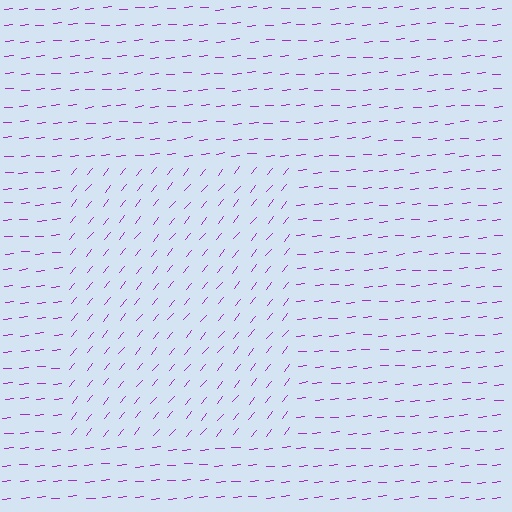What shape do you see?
I see a rectangle.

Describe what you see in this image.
The image is filled with small purple line segments. A rectangle region in the image has lines oriented differently from the surrounding lines, creating a visible texture boundary.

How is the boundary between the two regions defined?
The boundary is defined purely by a change in line orientation (approximately 45 degrees difference). All lines are the same color and thickness.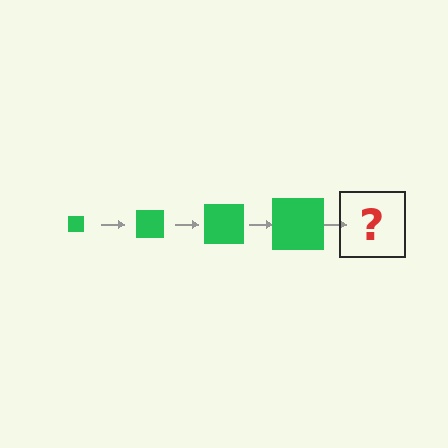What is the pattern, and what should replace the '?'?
The pattern is that the square gets progressively larger each step. The '?' should be a green square, larger than the previous one.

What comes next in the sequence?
The next element should be a green square, larger than the previous one.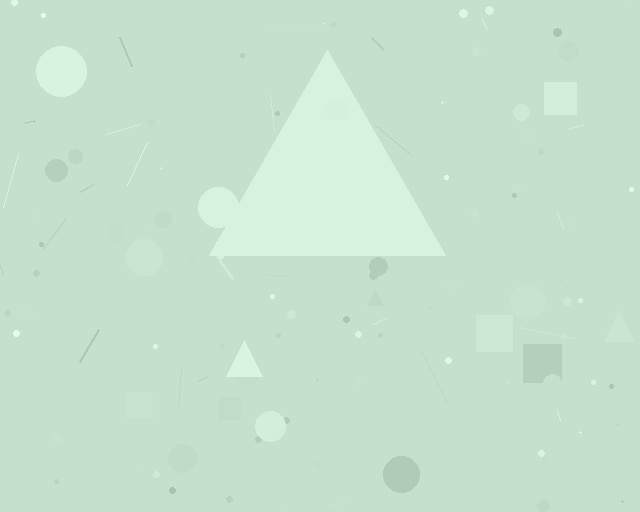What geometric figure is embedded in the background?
A triangle is embedded in the background.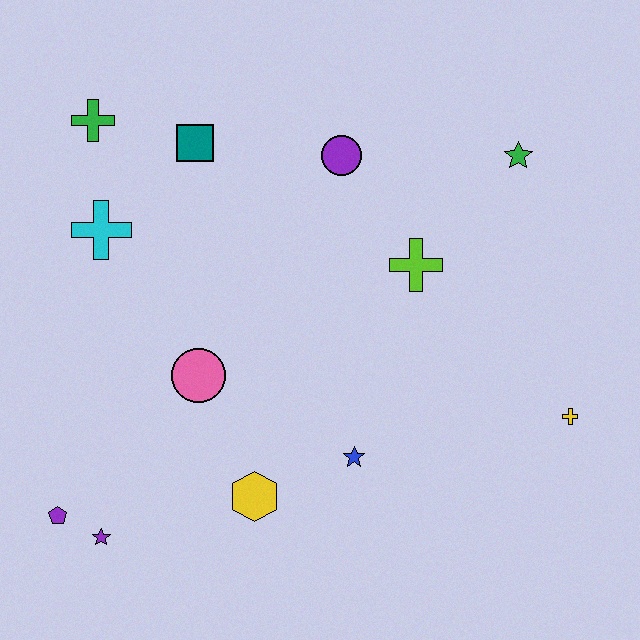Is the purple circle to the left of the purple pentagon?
No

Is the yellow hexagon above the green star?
No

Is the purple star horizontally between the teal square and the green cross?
Yes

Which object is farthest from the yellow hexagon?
The green star is farthest from the yellow hexagon.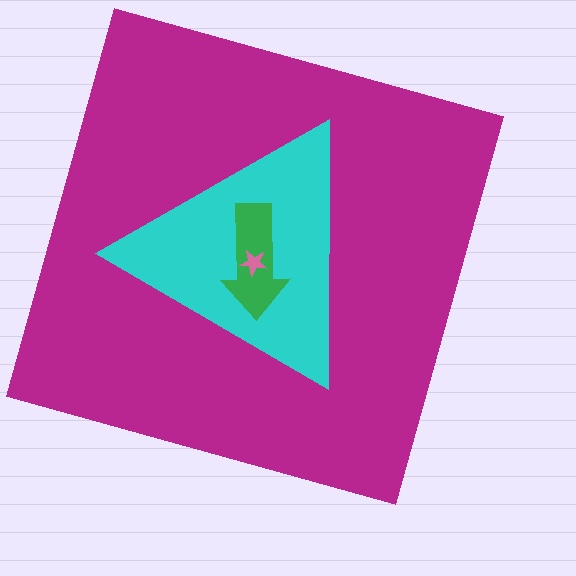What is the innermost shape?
The pink star.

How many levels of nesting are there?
4.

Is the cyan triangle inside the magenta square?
Yes.